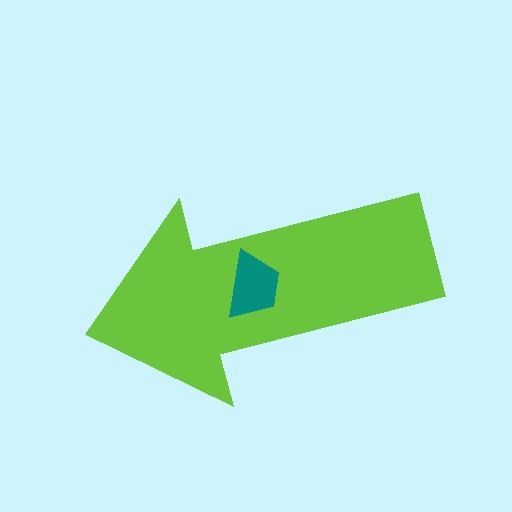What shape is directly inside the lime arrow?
The teal trapezoid.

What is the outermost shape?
The lime arrow.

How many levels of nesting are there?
2.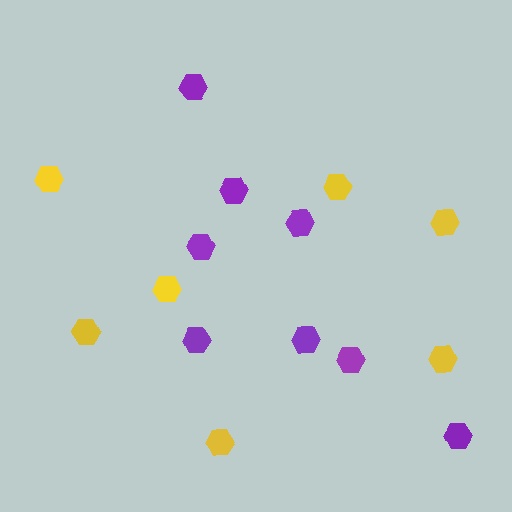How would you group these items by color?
There are 2 groups: one group of yellow hexagons (7) and one group of purple hexagons (8).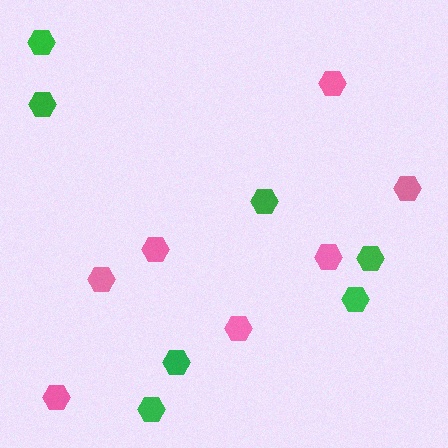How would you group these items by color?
There are 2 groups: one group of green hexagons (7) and one group of pink hexagons (7).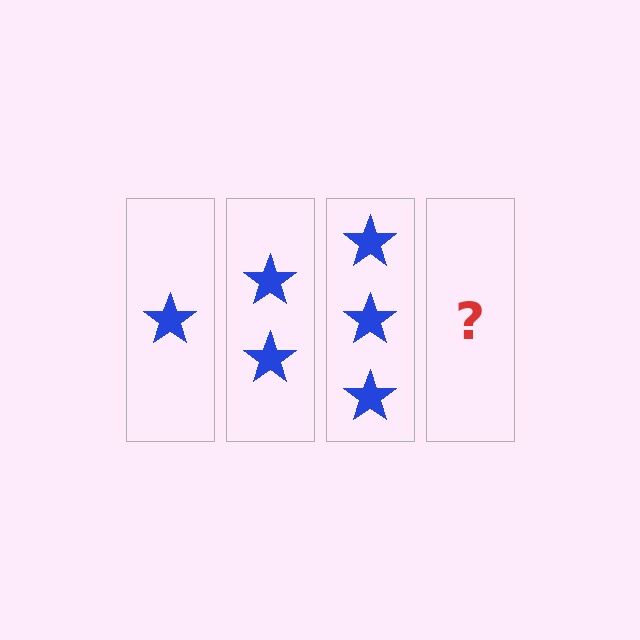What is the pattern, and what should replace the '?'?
The pattern is that each step adds one more star. The '?' should be 4 stars.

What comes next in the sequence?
The next element should be 4 stars.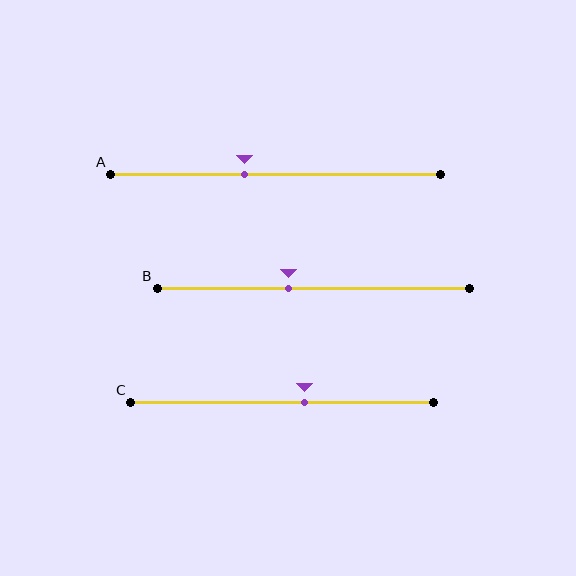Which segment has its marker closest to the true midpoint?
Segment C has its marker closest to the true midpoint.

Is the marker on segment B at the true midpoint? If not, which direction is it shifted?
No, the marker on segment B is shifted to the left by about 8% of the segment length.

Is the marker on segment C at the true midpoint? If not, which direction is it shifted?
No, the marker on segment C is shifted to the right by about 8% of the segment length.